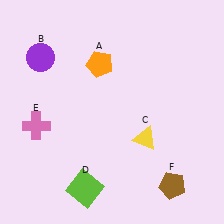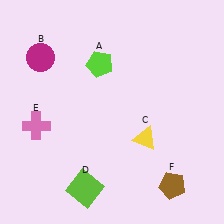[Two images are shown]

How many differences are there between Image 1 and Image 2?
There are 2 differences between the two images.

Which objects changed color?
A changed from orange to lime. B changed from purple to magenta.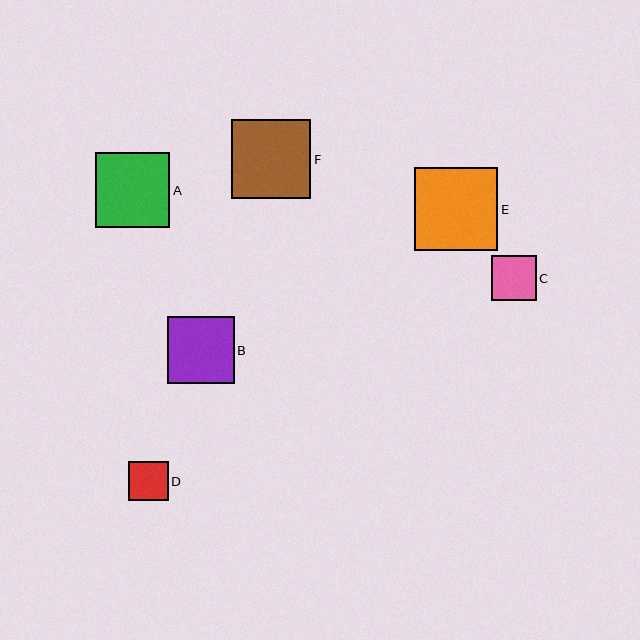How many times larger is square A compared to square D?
Square A is approximately 1.9 times the size of square D.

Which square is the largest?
Square E is the largest with a size of approximately 83 pixels.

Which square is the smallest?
Square D is the smallest with a size of approximately 39 pixels.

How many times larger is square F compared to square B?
Square F is approximately 1.2 times the size of square B.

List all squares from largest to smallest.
From largest to smallest: E, F, A, B, C, D.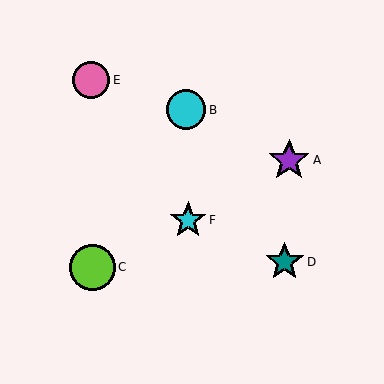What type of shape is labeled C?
Shape C is a lime circle.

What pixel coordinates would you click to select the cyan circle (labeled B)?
Click at (186, 110) to select the cyan circle B.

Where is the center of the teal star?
The center of the teal star is at (285, 262).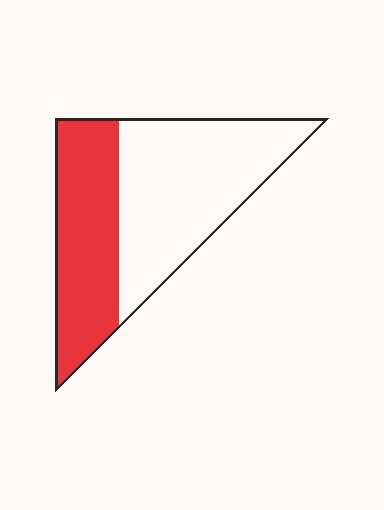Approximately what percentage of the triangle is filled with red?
Approximately 40%.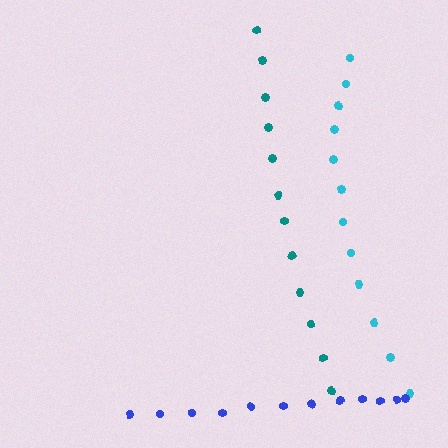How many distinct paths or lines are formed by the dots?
There are 3 distinct paths.